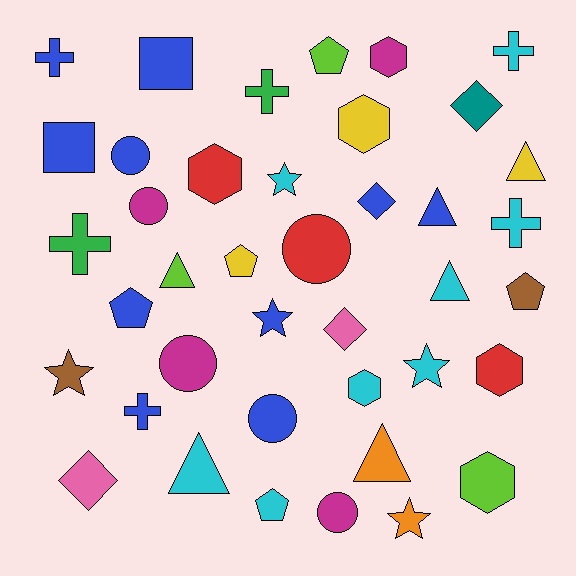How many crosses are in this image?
There are 6 crosses.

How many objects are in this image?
There are 40 objects.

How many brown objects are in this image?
There are 2 brown objects.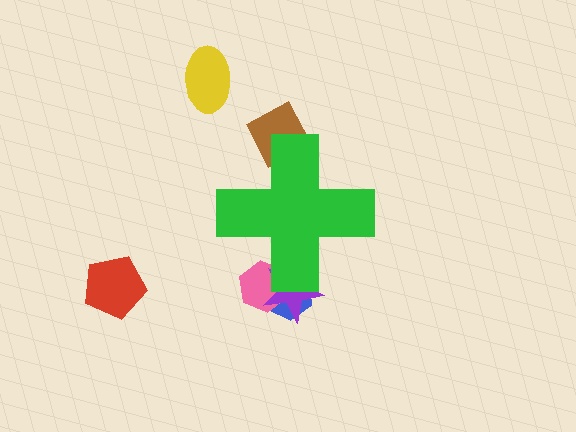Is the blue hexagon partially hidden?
Yes, the blue hexagon is partially hidden behind the green cross.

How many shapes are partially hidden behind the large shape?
4 shapes are partially hidden.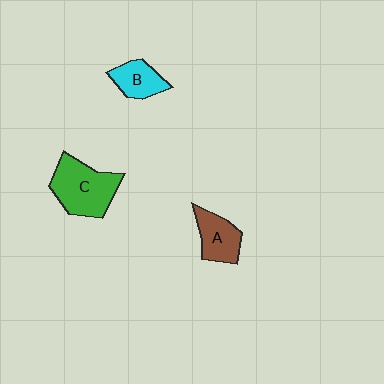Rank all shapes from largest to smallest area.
From largest to smallest: C (green), A (brown), B (cyan).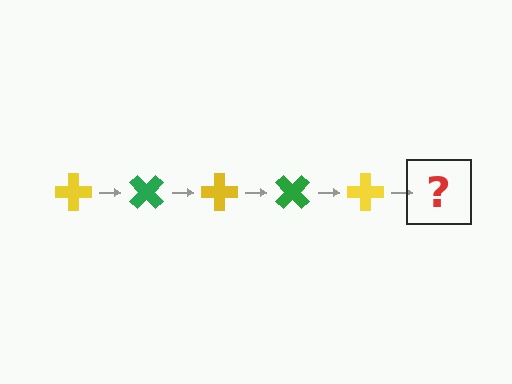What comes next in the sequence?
The next element should be a green cross, rotated 225 degrees from the start.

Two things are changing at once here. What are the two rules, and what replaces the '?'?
The two rules are that it rotates 45 degrees each step and the color cycles through yellow and green. The '?' should be a green cross, rotated 225 degrees from the start.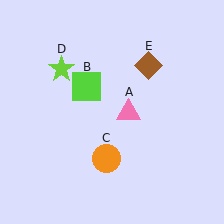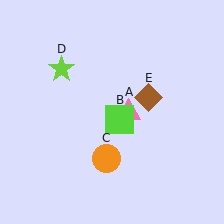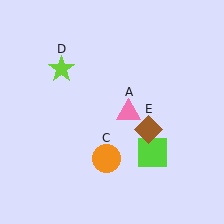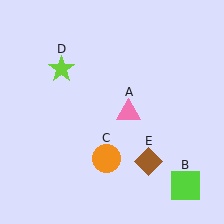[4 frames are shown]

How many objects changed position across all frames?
2 objects changed position: lime square (object B), brown diamond (object E).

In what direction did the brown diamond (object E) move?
The brown diamond (object E) moved down.